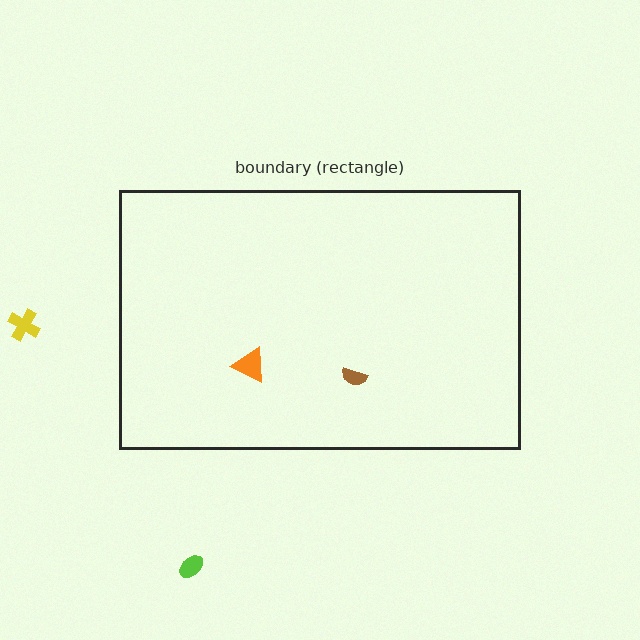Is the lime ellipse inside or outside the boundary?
Outside.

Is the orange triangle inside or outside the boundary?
Inside.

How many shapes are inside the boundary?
2 inside, 2 outside.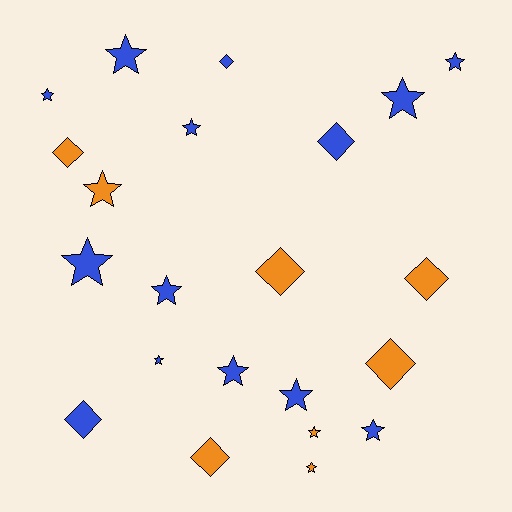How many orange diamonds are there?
There are 5 orange diamonds.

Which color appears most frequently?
Blue, with 14 objects.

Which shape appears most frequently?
Star, with 14 objects.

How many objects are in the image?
There are 22 objects.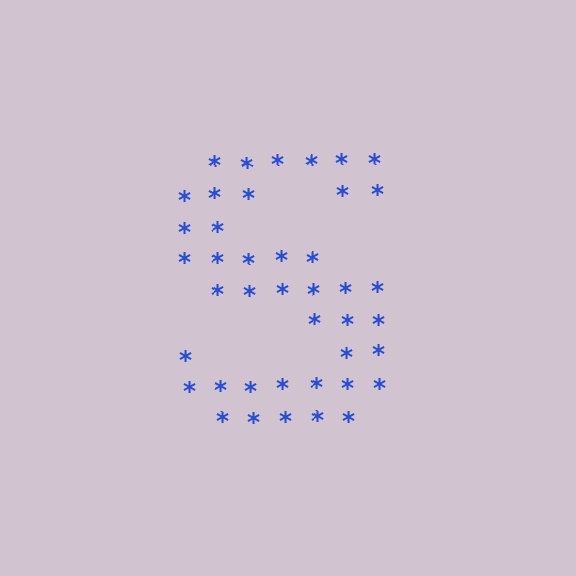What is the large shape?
The large shape is the letter S.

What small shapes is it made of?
It is made of small asterisks.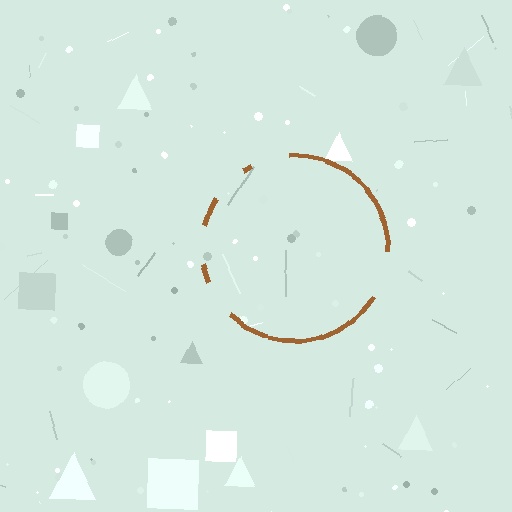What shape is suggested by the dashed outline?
The dashed outline suggests a circle.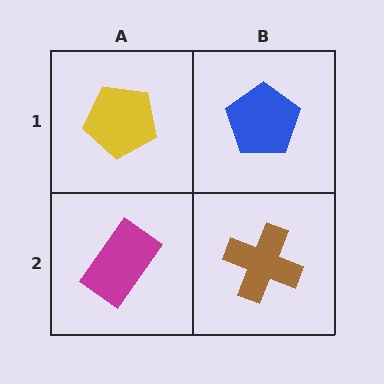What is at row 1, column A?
A yellow pentagon.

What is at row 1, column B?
A blue pentagon.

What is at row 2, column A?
A magenta rectangle.